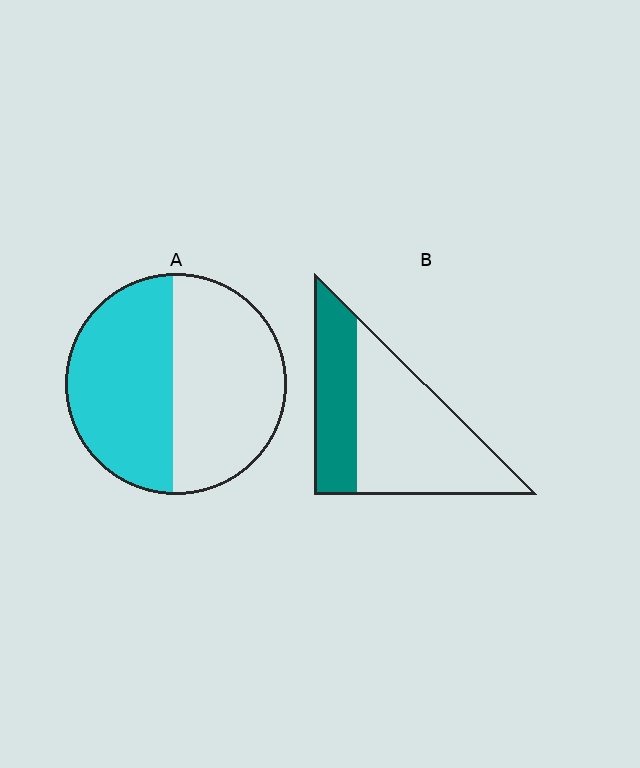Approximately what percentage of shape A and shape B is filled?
A is approximately 50% and B is approximately 35%.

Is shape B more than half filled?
No.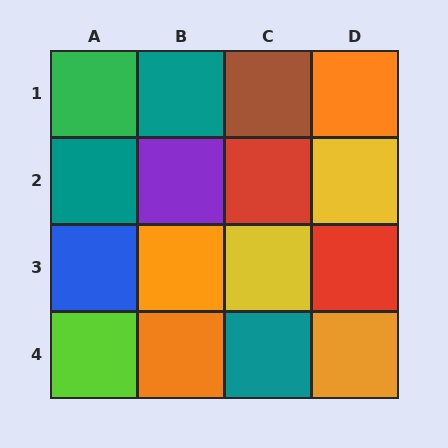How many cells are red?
2 cells are red.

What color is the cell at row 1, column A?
Green.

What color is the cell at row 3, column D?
Red.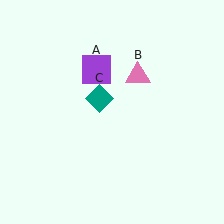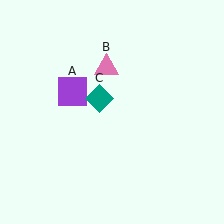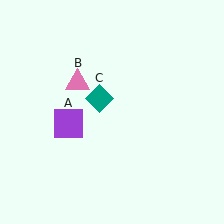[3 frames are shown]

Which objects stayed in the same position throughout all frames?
Teal diamond (object C) remained stationary.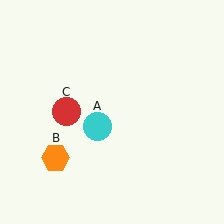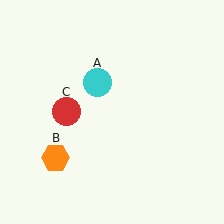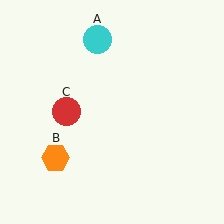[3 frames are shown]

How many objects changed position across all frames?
1 object changed position: cyan circle (object A).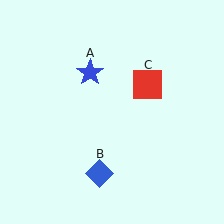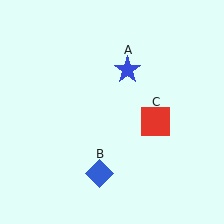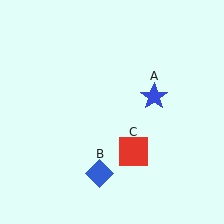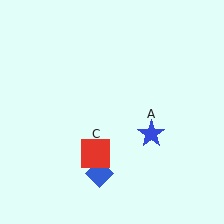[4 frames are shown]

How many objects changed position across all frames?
2 objects changed position: blue star (object A), red square (object C).